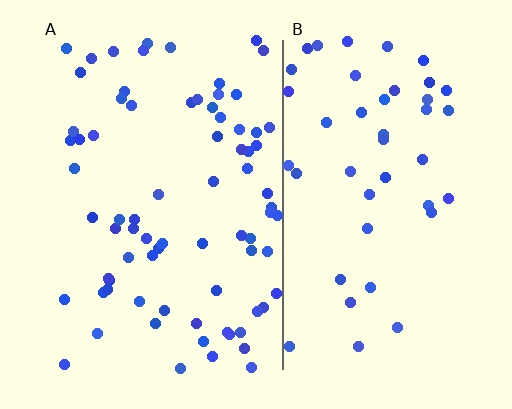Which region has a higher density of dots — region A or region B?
A (the left).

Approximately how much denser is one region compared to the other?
Approximately 1.7× — region A over region B.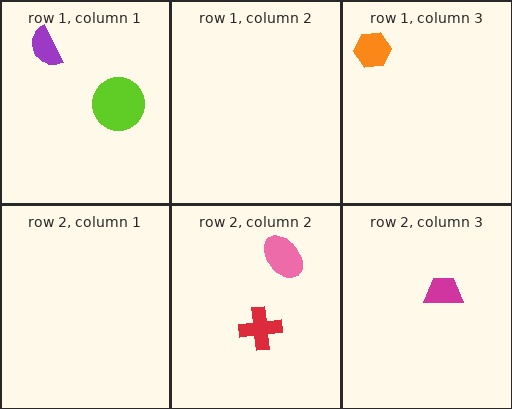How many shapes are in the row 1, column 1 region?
2.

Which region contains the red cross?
The row 2, column 2 region.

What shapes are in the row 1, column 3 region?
The orange hexagon.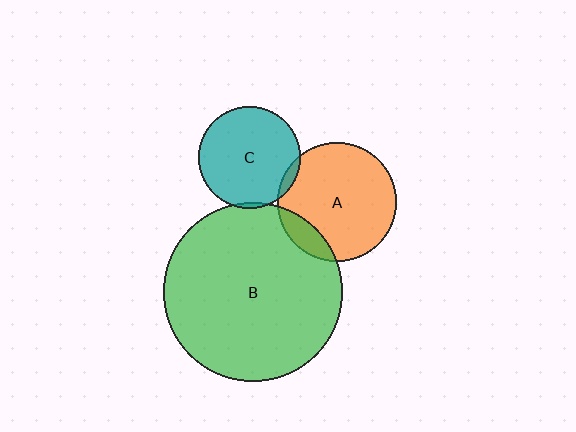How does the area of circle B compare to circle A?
Approximately 2.3 times.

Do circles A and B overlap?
Yes.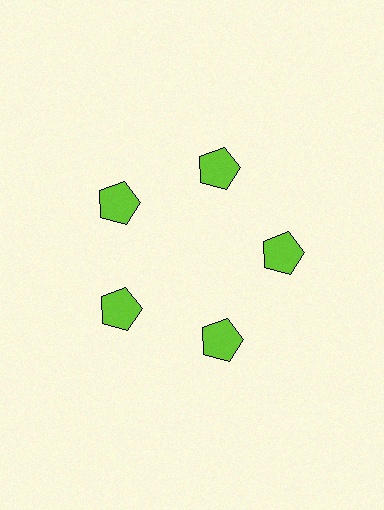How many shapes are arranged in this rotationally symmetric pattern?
There are 5 shapes, arranged in 5 groups of 1.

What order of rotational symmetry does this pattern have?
This pattern has 5-fold rotational symmetry.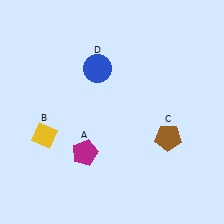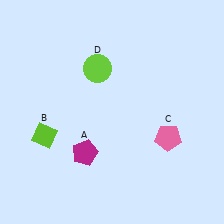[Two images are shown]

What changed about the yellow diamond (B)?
In Image 1, B is yellow. In Image 2, it changed to lime.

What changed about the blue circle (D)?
In Image 1, D is blue. In Image 2, it changed to lime.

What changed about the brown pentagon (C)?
In Image 1, C is brown. In Image 2, it changed to pink.